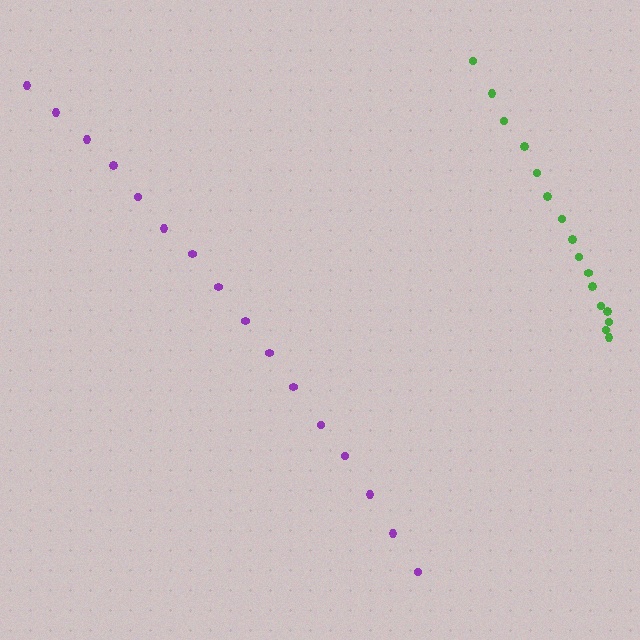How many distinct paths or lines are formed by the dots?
There are 2 distinct paths.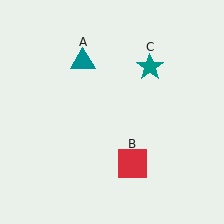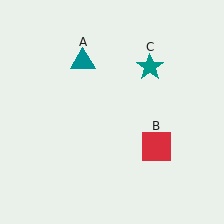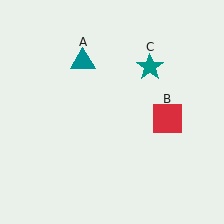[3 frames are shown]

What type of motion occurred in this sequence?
The red square (object B) rotated counterclockwise around the center of the scene.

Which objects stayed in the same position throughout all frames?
Teal triangle (object A) and teal star (object C) remained stationary.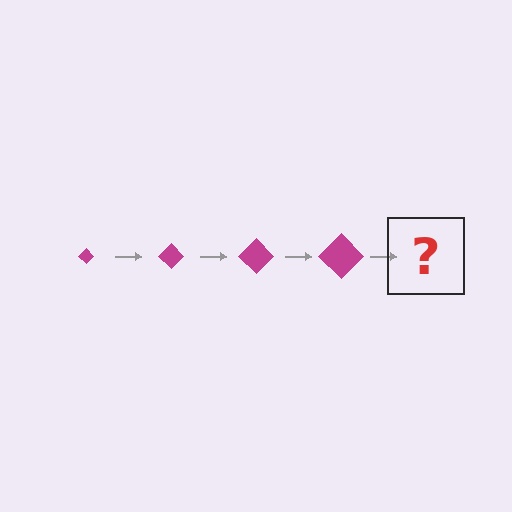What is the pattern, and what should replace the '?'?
The pattern is that the diamond gets progressively larger each step. The '?' should be a magenta diamond, larger than the previous one.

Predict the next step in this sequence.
The next step is a magenta diamond, larger than the previous one.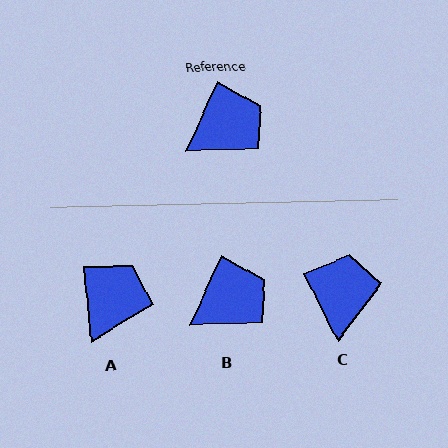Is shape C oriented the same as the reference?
No, it is off by about 51 degrees.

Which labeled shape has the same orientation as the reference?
B.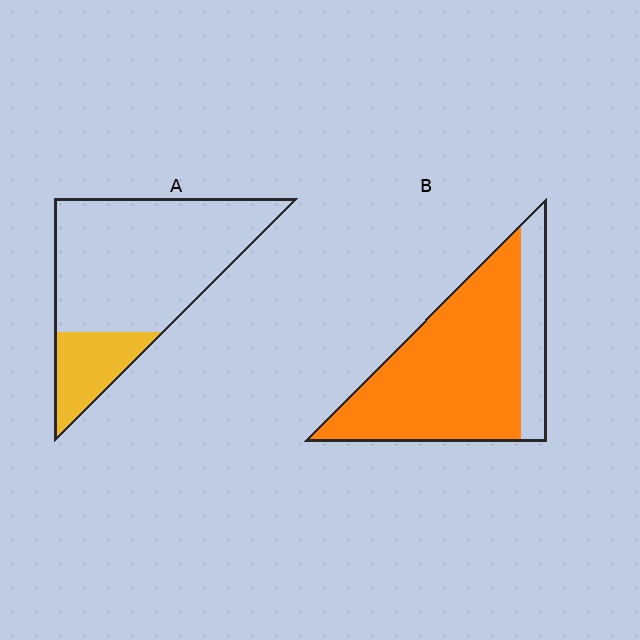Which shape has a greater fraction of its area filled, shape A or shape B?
Shape B.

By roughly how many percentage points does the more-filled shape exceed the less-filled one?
By roughly 60 percentage points (B over A).